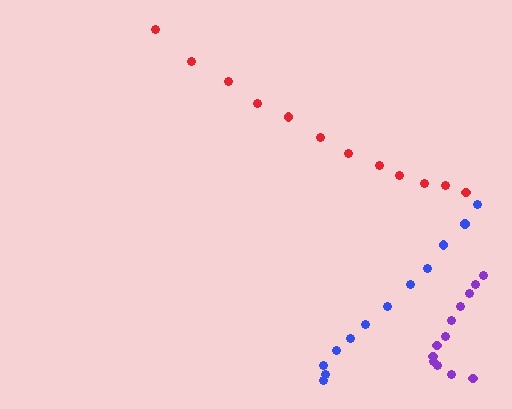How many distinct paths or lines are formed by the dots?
There are 3 distinct paths.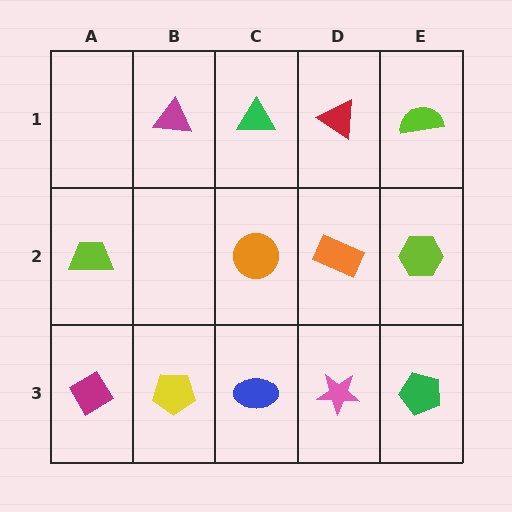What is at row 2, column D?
An orange rectangle.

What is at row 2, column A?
A lime trapezoid.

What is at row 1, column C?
A green triangle.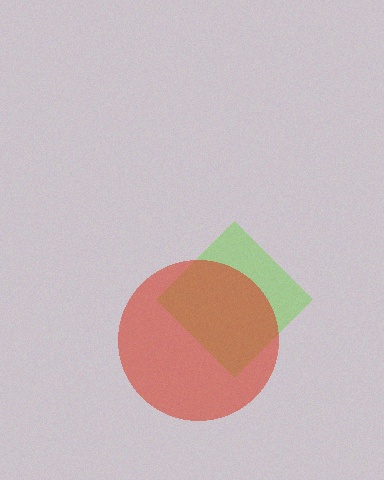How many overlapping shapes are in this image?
There are 2 overlapping shapes in the image.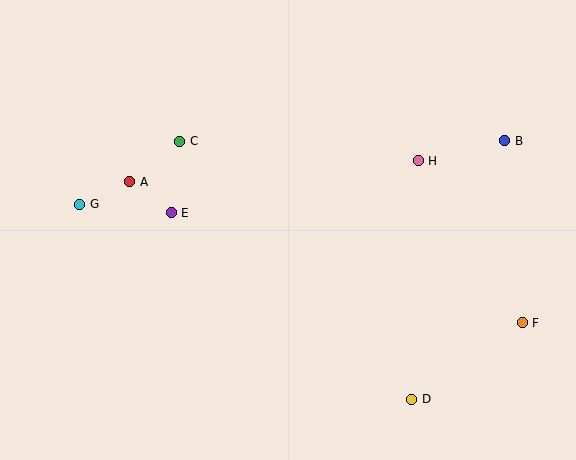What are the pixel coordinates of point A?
Point A is at (130, 182).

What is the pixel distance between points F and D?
The distance between F and D is 134 pixels.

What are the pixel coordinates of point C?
Point C is at (180, 141).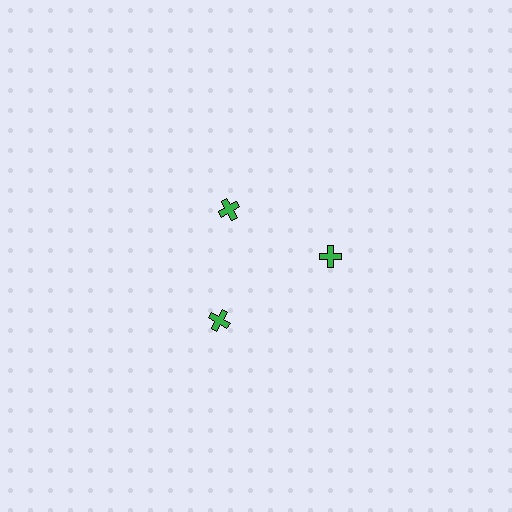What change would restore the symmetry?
The symmetry would be restored by moving it outward, back onto the ring so that all 3 crosses sit at equal angles and equal distance from the center.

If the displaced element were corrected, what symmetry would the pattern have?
It would have 3-fold rotational symmetry — the pattern would map onto itself every 120 degrees.